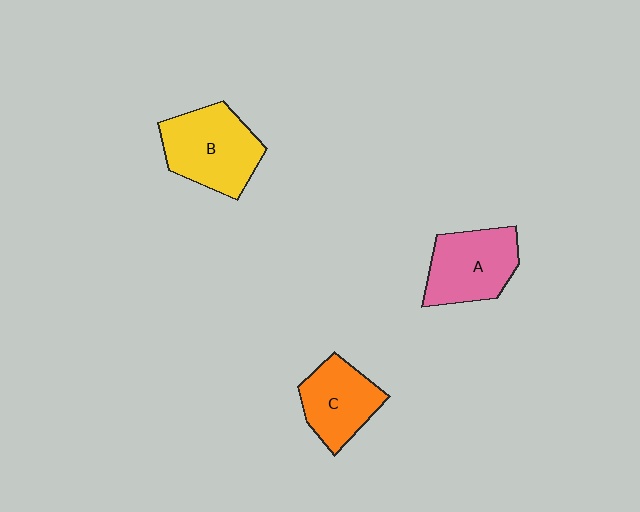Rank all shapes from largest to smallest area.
From largest to smallest: B (yellow), A (pink), C (orange).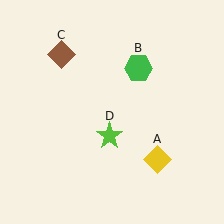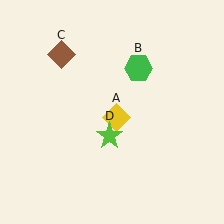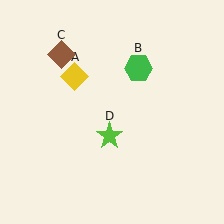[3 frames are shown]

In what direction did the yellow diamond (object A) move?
The yellow diamond (object A) moved up and to the left.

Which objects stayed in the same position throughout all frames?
Green hexagon (object B) and brown diamond (object C) and lime star (object D) remained stationary.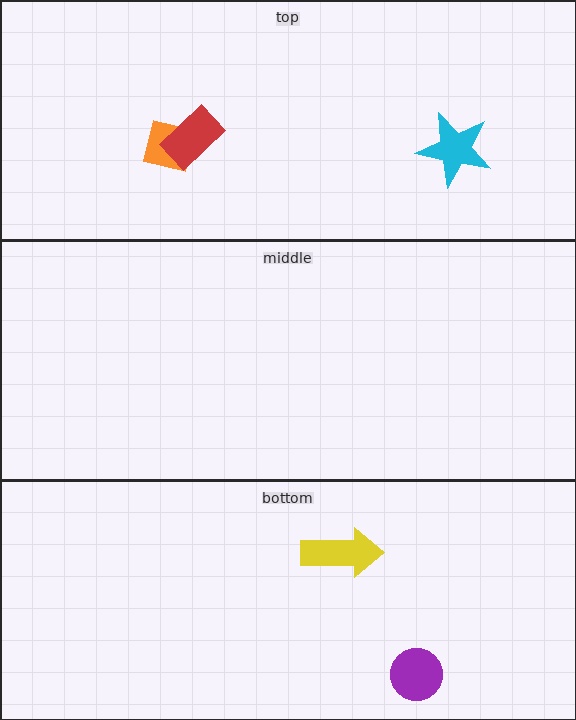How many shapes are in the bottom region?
2.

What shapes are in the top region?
The cyan star, the orange square, the red rectangle.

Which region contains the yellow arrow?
The bottom region.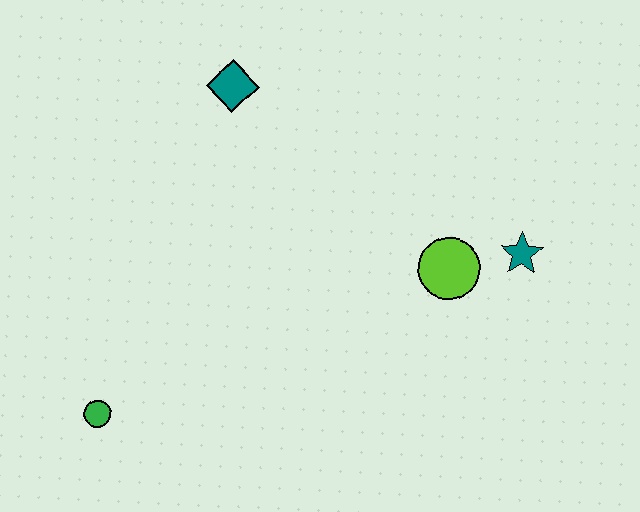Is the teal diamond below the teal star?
No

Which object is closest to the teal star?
The lime circle is closest to the teal star.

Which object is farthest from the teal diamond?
The green circle is farthest from the teal diamond.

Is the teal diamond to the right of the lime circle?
No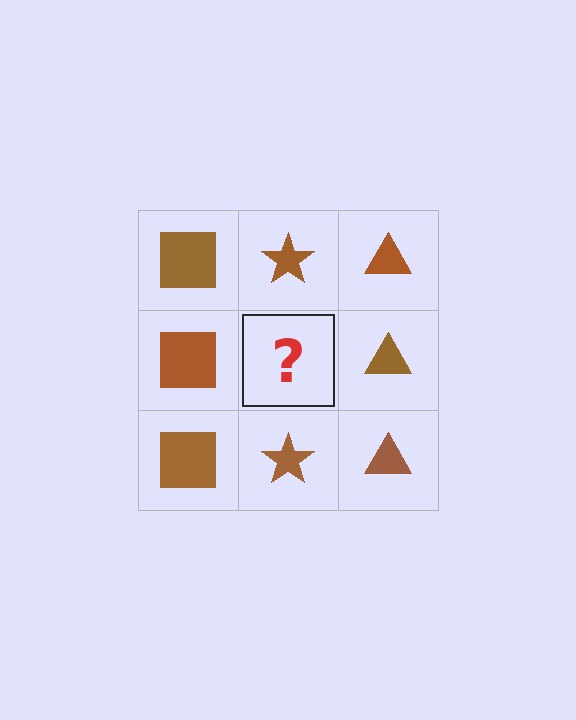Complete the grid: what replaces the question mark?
The question mark should be replaced with a brown star.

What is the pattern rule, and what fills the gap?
The rule is that each column has a consistent shape. The gap should be filled with a brown star.